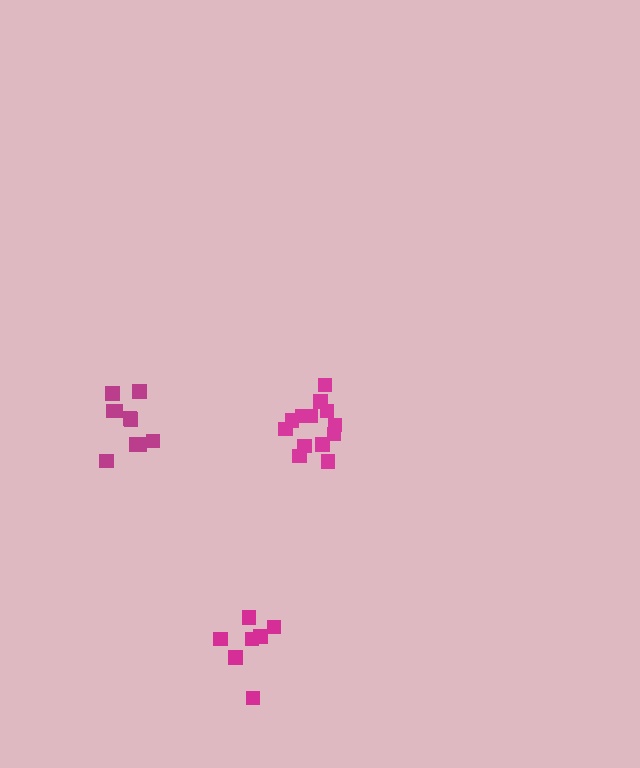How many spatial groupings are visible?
There are 3 spatial groupings.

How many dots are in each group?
Group 1: 10 dots, Group 2: 7 dots, Group 3: 13 dots (30 total).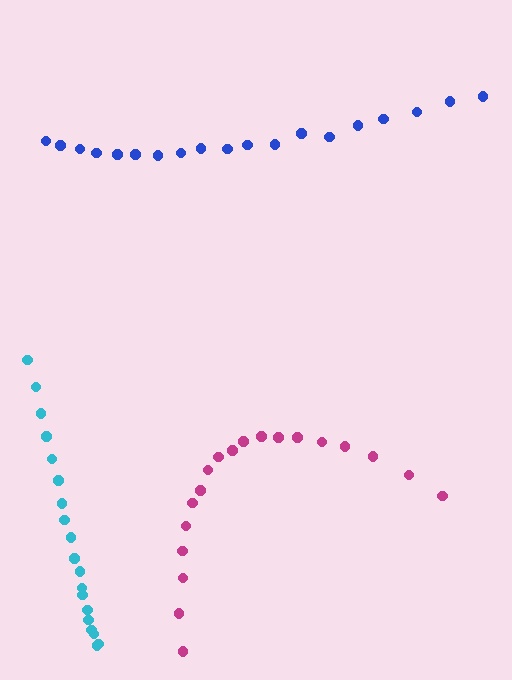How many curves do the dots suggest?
There are 3 distinct paths.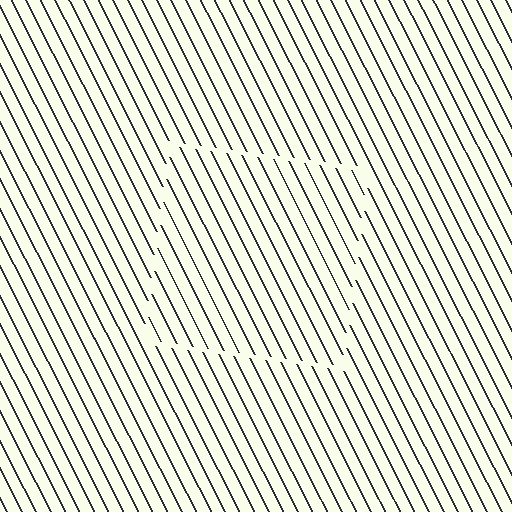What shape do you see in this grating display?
An illusory square. The interior of the shape contains the same grating, shifted by half a period — the contour is defined by the phase discontinuity where line-ends from the inner and outer gratings abut.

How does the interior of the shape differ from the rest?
The interior of the shape contains the same grating, shifted by half a period — the contour is defined by the phase discontinuity where line-ends from the inner and outer gratings abut.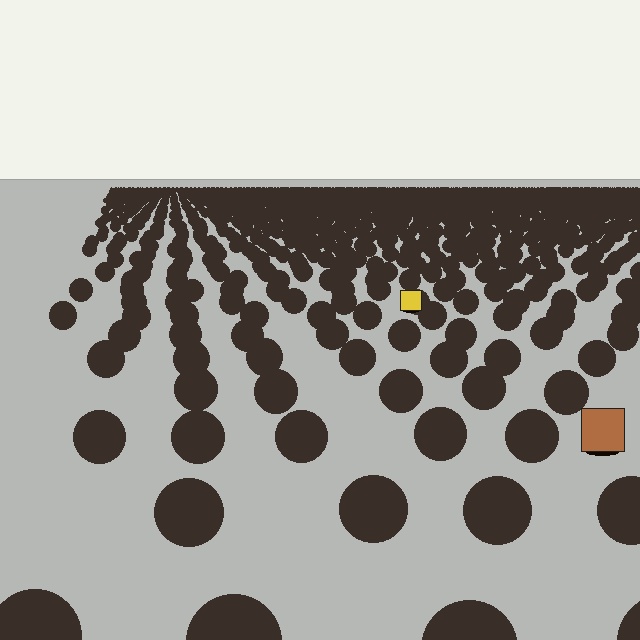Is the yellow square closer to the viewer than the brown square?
No. The brown square is closer — you can tell from the texture gradient: the ground texture is coarser near it.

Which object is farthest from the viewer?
The yellow square is farthest from the viewer. It appears smaller and the ground texture around it is denser.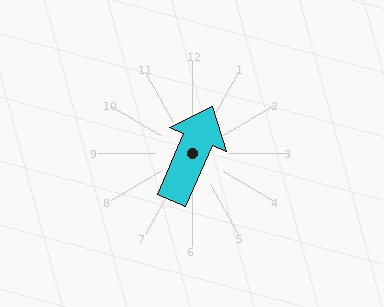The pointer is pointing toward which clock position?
Roughly 1 o'clock.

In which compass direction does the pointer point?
Northeast.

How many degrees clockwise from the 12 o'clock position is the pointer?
Approximately 23 degrees.